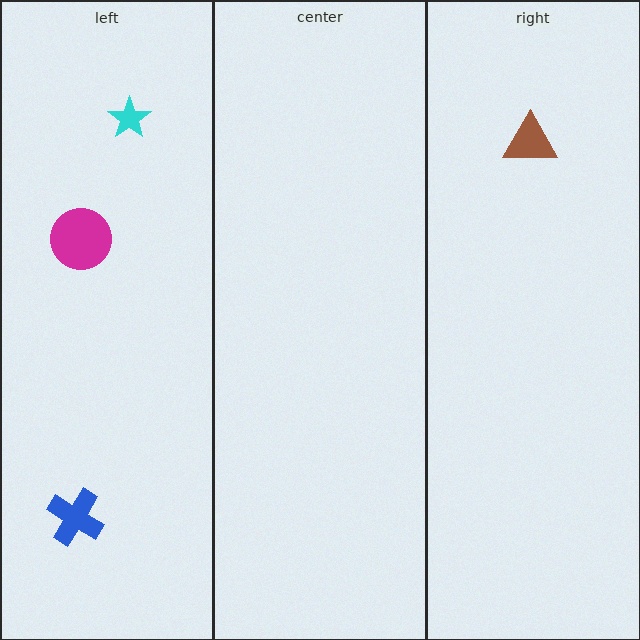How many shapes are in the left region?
3.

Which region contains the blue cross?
The left region.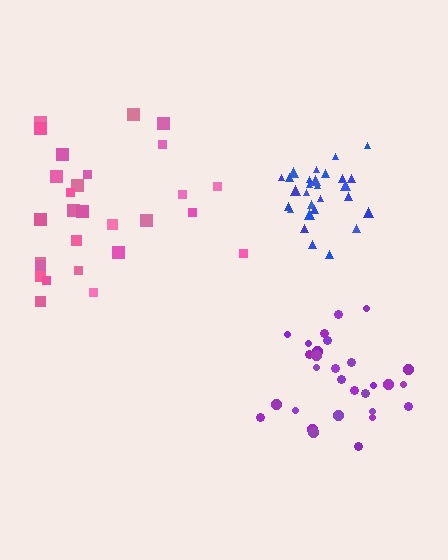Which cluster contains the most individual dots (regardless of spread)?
Purple (29).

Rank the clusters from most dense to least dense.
blue, purple, pink.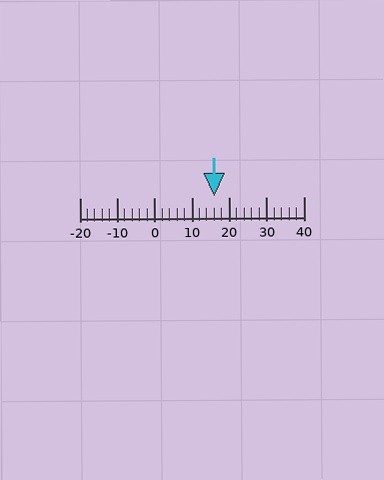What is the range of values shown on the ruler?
The ruler shows values from -20 to 40.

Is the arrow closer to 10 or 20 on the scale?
The arrow is closer to 20.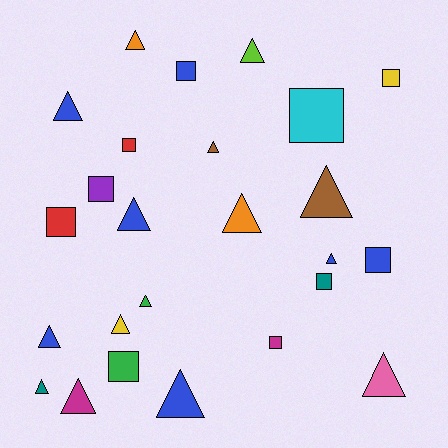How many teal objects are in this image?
There are 2 teal objects.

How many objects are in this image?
There are 25 objects.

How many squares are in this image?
There are 10 squares.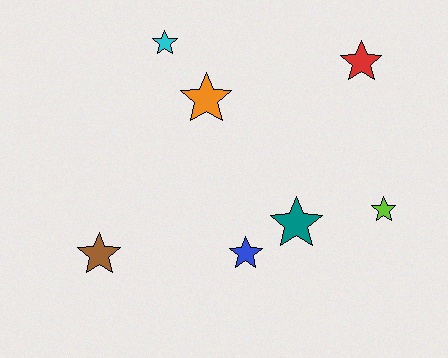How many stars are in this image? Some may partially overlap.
There are 7 stars.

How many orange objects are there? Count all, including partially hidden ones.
There is 1 orange object.